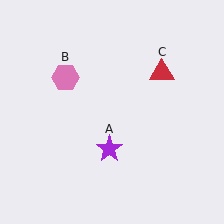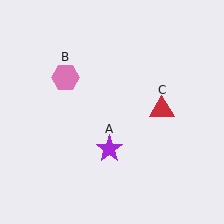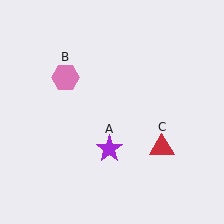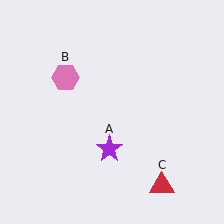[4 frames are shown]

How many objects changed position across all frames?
1 object changed position: red triangle (object C).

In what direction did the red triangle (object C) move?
The red triangle (object C) moved down.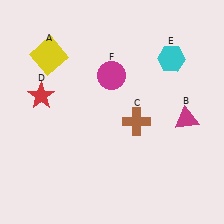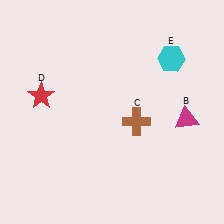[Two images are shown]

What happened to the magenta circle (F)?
The magenta circle (F) was removed in Image 2. It was in the top-left area of Image 1.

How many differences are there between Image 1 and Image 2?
There are 2 differences between the two images.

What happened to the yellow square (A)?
The yellow square (A) was removed in Image 2. It was in the top-left area of Image 1.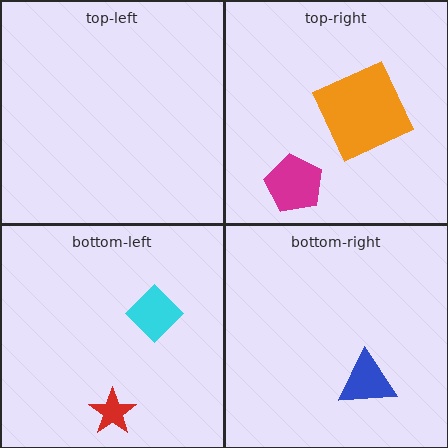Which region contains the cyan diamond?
The bottom-left region.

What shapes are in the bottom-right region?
The blue triangle.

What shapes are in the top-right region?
The orange square, the magenta pentagon.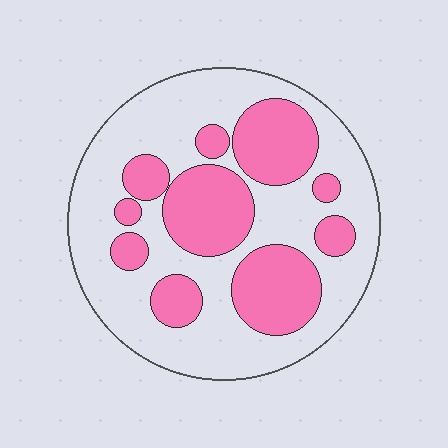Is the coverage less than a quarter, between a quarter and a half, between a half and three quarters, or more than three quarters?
Between a quarter and a half.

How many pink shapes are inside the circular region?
10.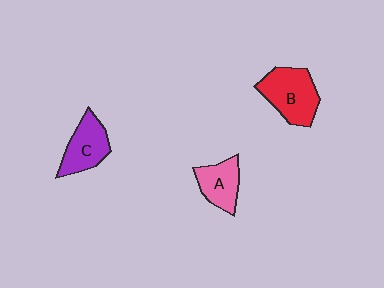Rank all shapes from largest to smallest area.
From largest to smallest: B (red), C (purple), A (pink).